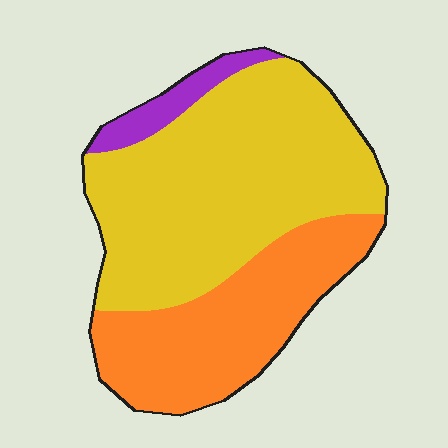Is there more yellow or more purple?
Yellow.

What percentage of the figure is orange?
Orange covers about 35% of the figure.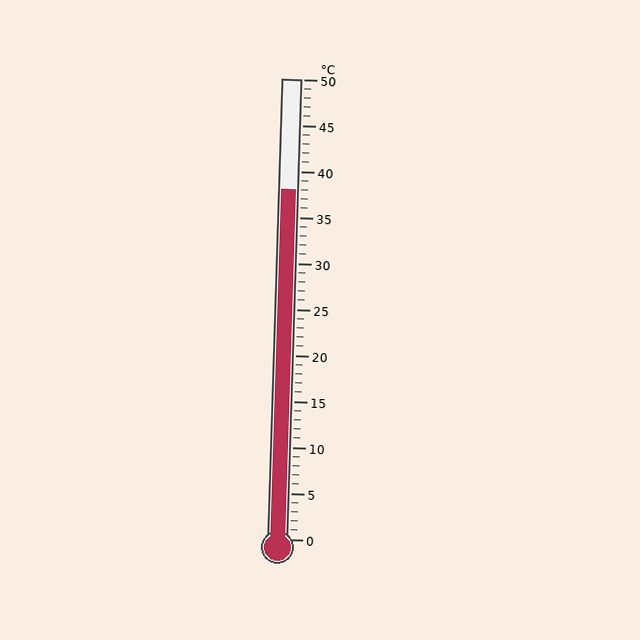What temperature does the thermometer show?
The thermometer shows approximately 38°C.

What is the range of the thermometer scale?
The thermometer scale ranges from 0°C to 50°C.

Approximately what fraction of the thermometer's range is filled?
The thermometer is filled to approximately 75% of its range.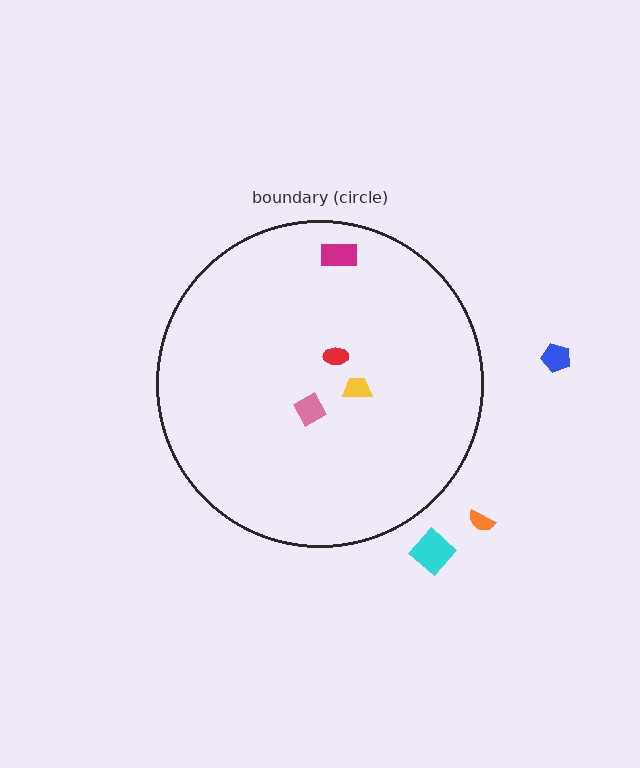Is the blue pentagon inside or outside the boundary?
Outside.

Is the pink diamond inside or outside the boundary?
Inside.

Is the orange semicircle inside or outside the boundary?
Outside.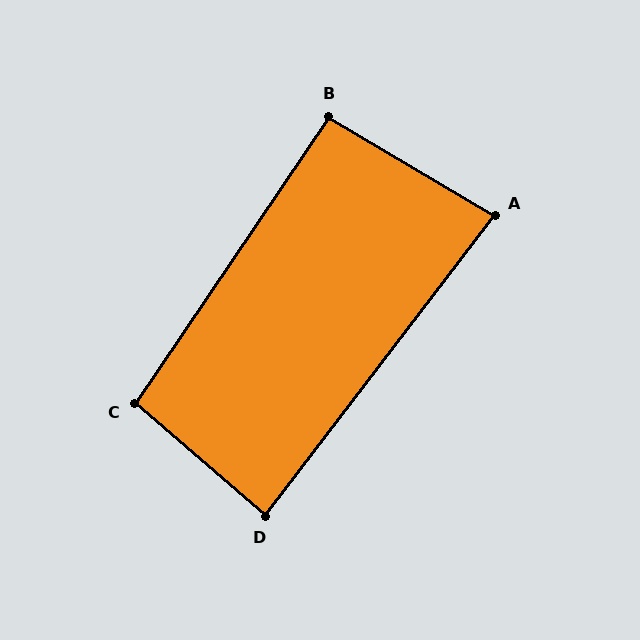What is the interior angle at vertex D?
Approximately 87 degrees (approximately right).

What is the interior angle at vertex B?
Approximately 93 degrees (approximately right).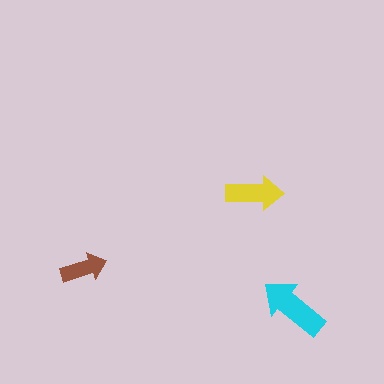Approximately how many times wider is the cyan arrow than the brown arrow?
About 1.5 times wider.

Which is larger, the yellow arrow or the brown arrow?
The yellow one.